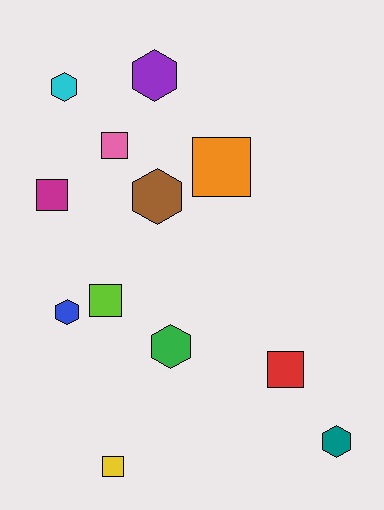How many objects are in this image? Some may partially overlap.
There are 12 objects.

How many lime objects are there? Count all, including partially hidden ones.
There is 1 lime object.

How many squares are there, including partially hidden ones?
There are 6 squares.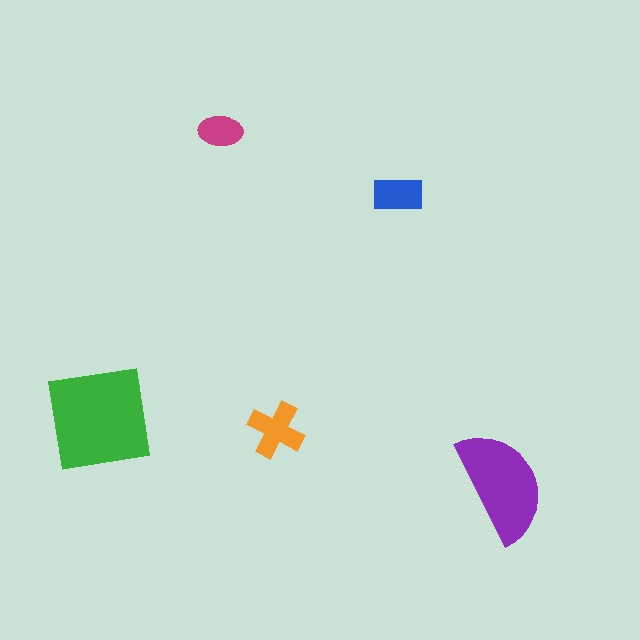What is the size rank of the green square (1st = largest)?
1st.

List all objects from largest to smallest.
The green square, the purple semicircle, the orange cross, the blue rectangle, the magenta ellipse.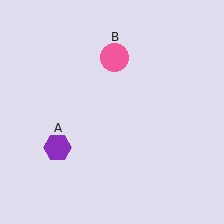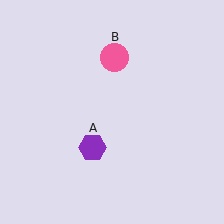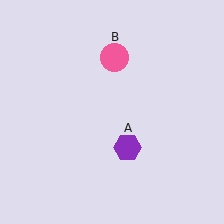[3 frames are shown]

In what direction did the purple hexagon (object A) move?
The purple hexagon (object A) moved right.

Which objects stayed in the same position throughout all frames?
Pink circle (object B) remained stationary.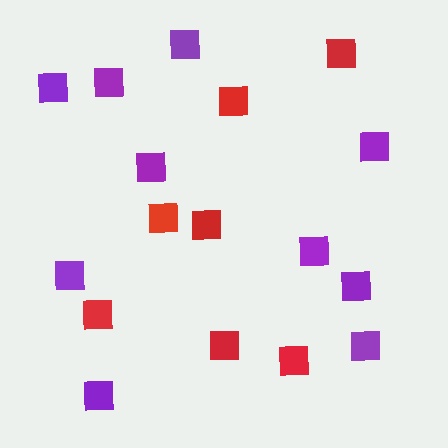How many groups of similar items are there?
There are 2 groups: one group of red squares (7) and one group of purple squares (10).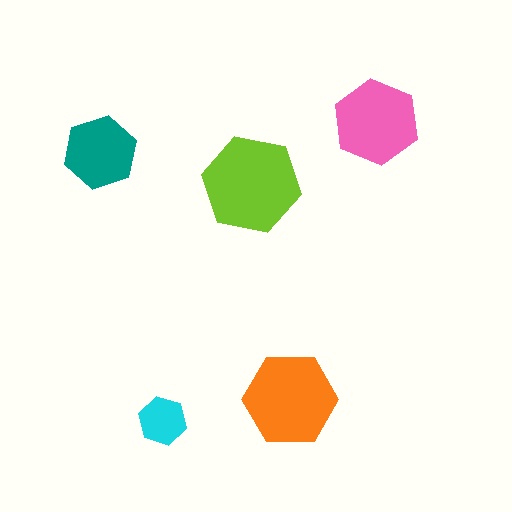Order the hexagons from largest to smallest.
the lime one, the orange one, the pink one, the teal one, the cyan one.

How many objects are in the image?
There are 5 objects in the image.